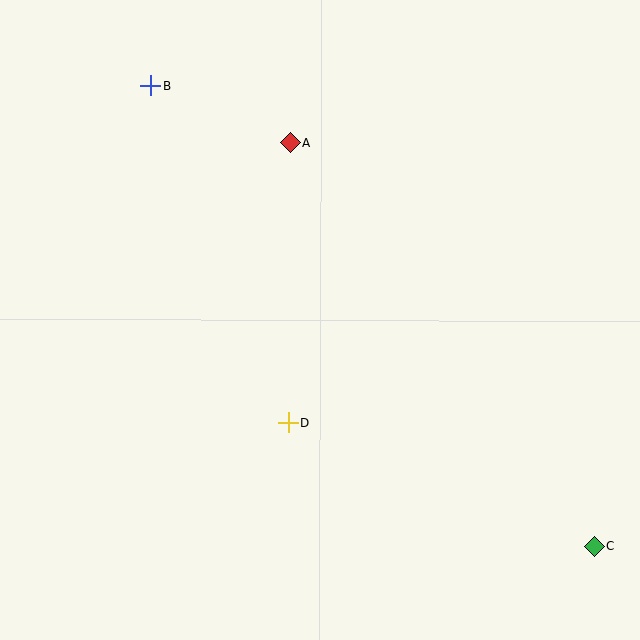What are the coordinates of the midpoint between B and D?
The midpoint between B and D is at (219, 254).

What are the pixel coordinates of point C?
Point C is at (594, 547).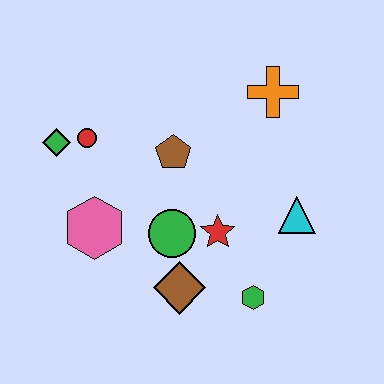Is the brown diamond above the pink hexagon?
No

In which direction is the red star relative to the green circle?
The red star is to the right of the green circle.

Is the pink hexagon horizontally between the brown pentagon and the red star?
No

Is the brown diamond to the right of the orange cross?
No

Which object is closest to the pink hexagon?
The green circle is closest to the pink hexagon.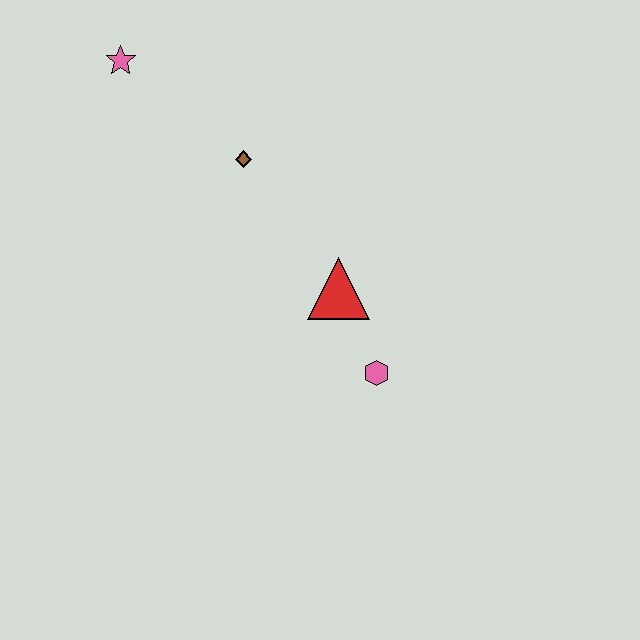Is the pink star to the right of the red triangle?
No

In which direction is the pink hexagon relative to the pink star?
The pink hexagon is below the pink star.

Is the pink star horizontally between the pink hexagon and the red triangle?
No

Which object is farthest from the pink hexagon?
The pink star is farthest from the pink hexagon.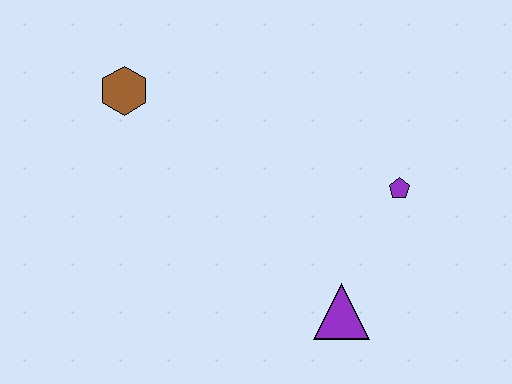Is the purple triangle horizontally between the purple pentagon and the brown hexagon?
Yes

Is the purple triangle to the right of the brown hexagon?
Yes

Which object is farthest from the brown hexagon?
The purple triangle is farthest from the brown hexagon.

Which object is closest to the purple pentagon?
The purple triangle is closest to the purple pentagon.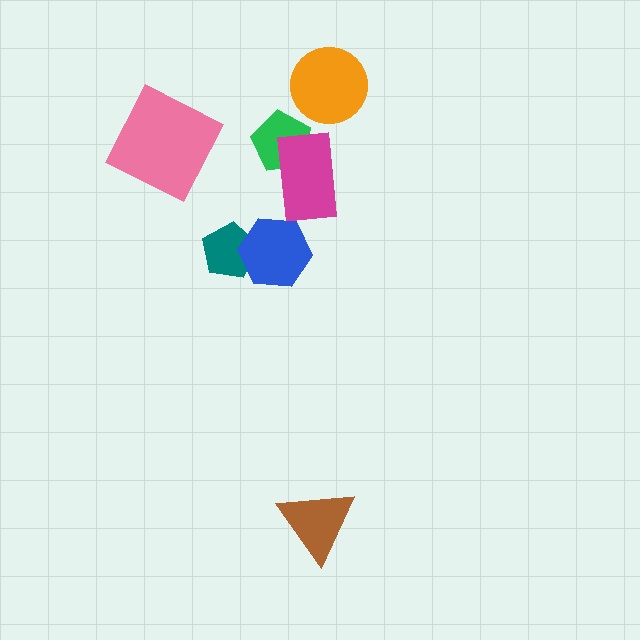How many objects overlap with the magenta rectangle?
1 object overlaps with the magenta rectangle.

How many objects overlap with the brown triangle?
0 objects overlap with the brown triangle.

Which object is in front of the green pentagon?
The magenta rectangle is in front of the green pentagon.